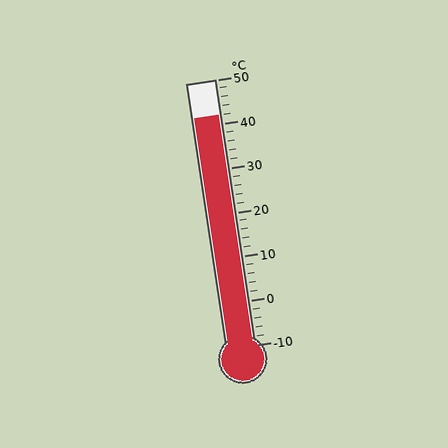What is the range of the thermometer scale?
The thermometer scale ranges from -10°C to 50°C.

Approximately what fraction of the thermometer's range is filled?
The thermometer is filled to approximately 85% of its range.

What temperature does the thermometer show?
The thermometer shows approximately 42°C.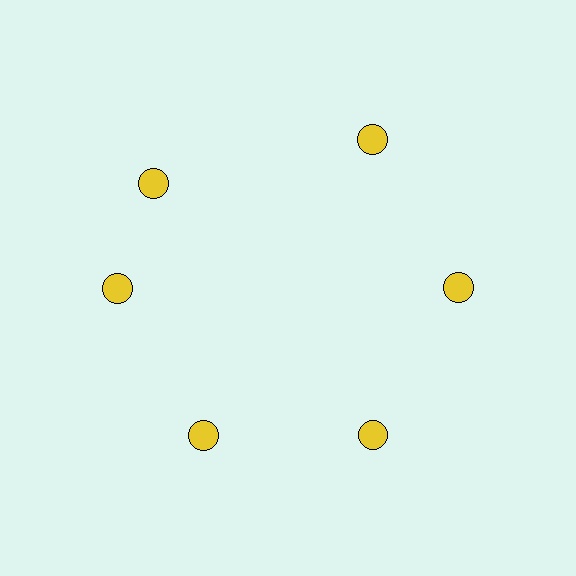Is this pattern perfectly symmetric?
No. The 6 yellow circles are arranged in a ring, but one element near the 11 o'clock position is rotated out of alignment along the ring, breaking the 6-fold rotational symmetry.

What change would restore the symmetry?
The symmetry would be restored by rotating it back into even spacing with its neighbors so that all 6 circles sit at equal angles and equal distance from the center.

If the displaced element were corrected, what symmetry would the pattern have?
It would have 6-fold rotational symmetry — the pattern would map onto itself every 60 degrees.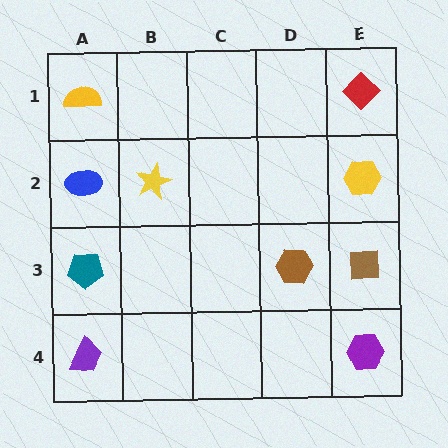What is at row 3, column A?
A teal pentagon.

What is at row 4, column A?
A purple trapezoid.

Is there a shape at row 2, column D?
No, that cell is empty.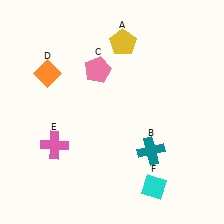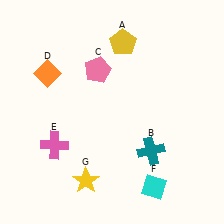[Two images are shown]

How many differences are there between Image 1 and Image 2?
There is 1 difference between the two images.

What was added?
A yellow star (G) was added in Image 2.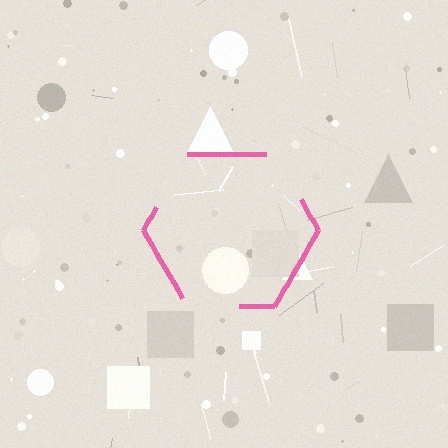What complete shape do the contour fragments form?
The contour fragments form a hexagon.